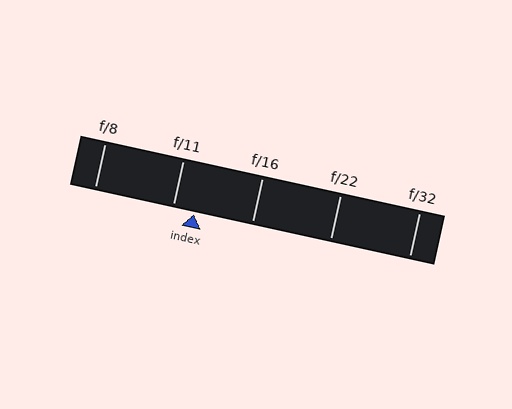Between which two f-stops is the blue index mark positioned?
The index mark is between f/11 and f/16.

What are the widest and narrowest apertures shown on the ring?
The widest aperture shown is f/8 and the narrowest is f/32.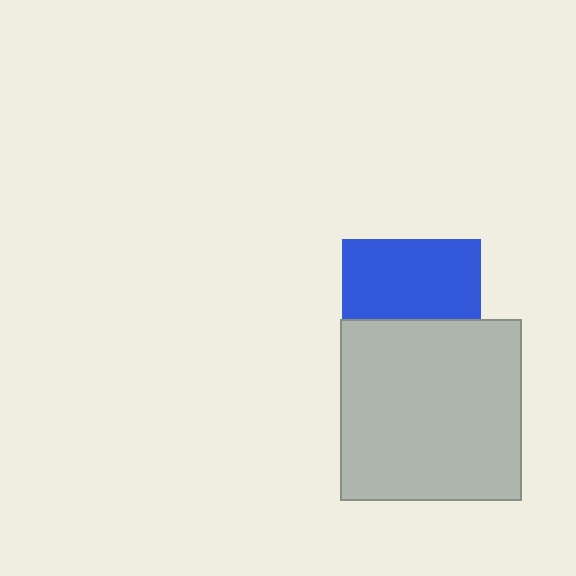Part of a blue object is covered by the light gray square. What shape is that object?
It is a square.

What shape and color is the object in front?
The object in front is a light gray square.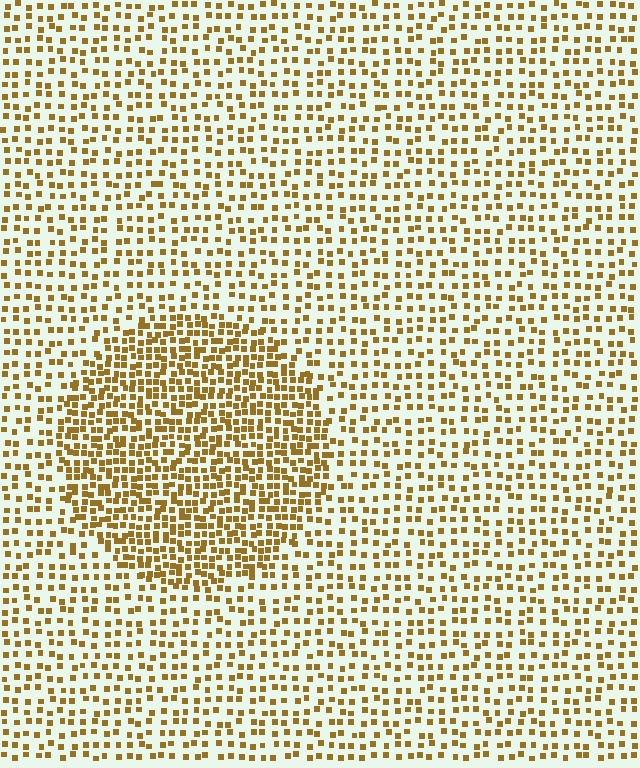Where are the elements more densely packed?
The elements are more densely packed inside the circle boundary.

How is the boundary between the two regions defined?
The boundary is defined by a change in element density (approximately 1.9x ratio). All elements are the same color, size, and shape.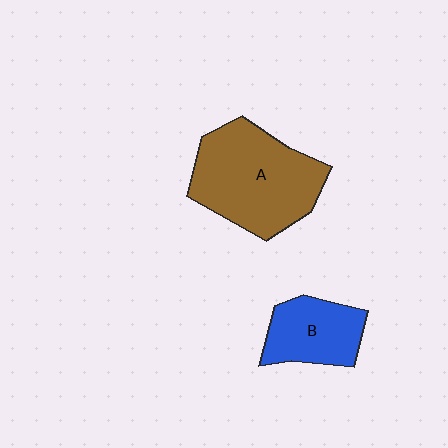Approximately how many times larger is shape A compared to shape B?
Approximately 1.9 times.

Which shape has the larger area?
Shape A (brown).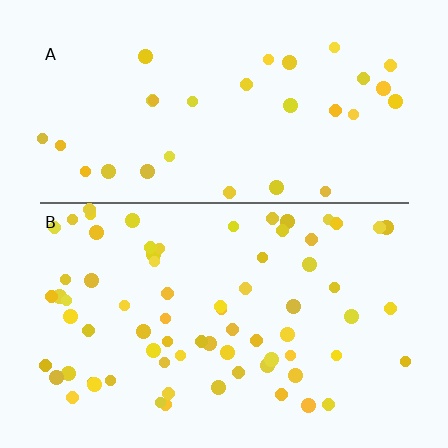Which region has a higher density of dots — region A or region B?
B (the bottom).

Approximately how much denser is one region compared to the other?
Approximately 2.3× — region B over region A.